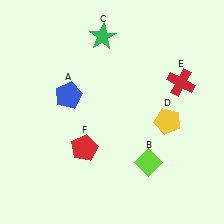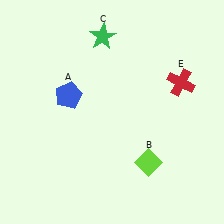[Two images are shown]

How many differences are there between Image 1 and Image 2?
There are 2 differences between the two images.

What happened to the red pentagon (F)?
The red pentagon (F) was removed in Image 2. It was in the bottom-left area of Image 1.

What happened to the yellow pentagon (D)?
The yellow pentagon (D) was removed in Image 2. It was in the bottom-right area of Image 1.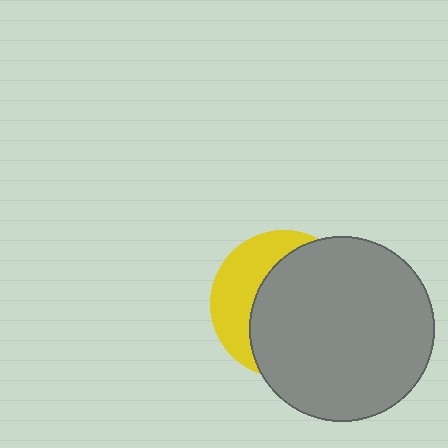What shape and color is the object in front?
The object in front is a gray circle.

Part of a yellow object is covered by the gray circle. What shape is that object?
It is a circle.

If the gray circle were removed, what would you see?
You would see the complete yellow circle.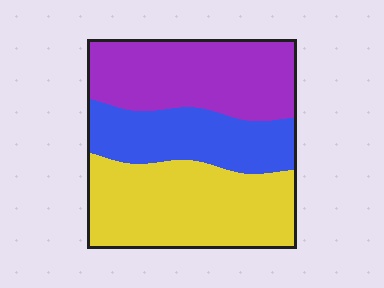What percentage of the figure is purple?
Purple covers about 35% of the figure.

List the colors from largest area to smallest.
From largest to smallest: yellow, purple, blue.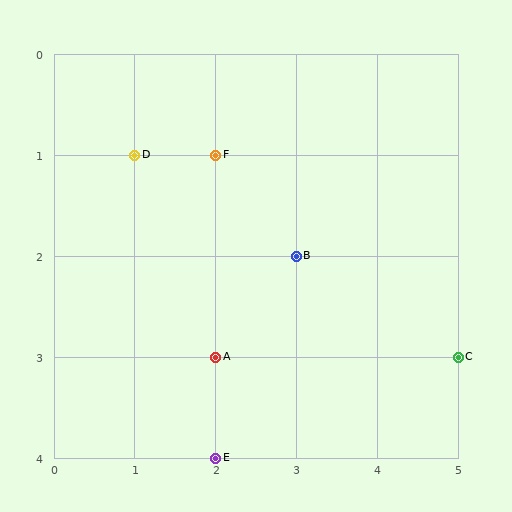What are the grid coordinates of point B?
Point B is at grid coordinates (3, 2).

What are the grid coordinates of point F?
Point F is at grid coordinates (2, 1).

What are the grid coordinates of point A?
Point A is at grid coordinates (2, 3).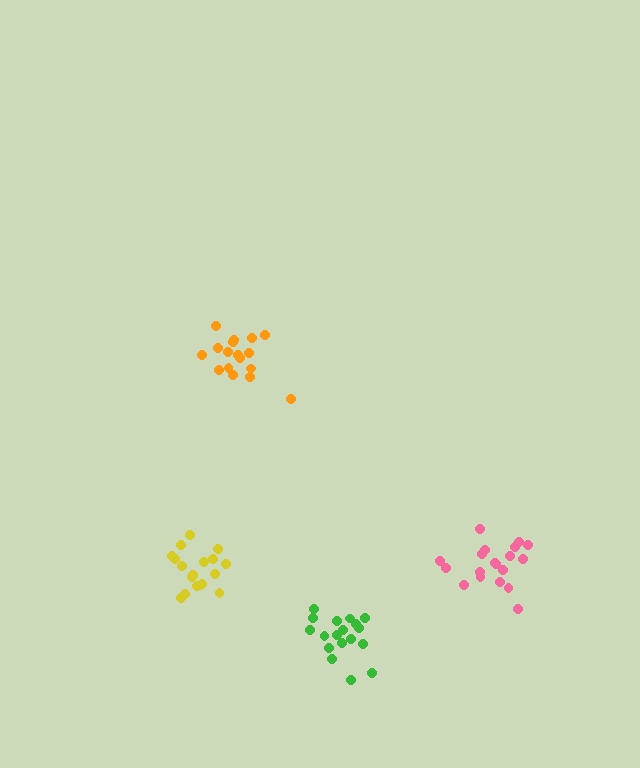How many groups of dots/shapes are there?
There are 4 groups.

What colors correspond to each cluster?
The clusters are colored: orange, yellow, pink, green.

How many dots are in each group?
Group 1: 17 dots, Group 2: 18 dots, Group 3: 19 dots, Group 4: 18 dots (72 total).